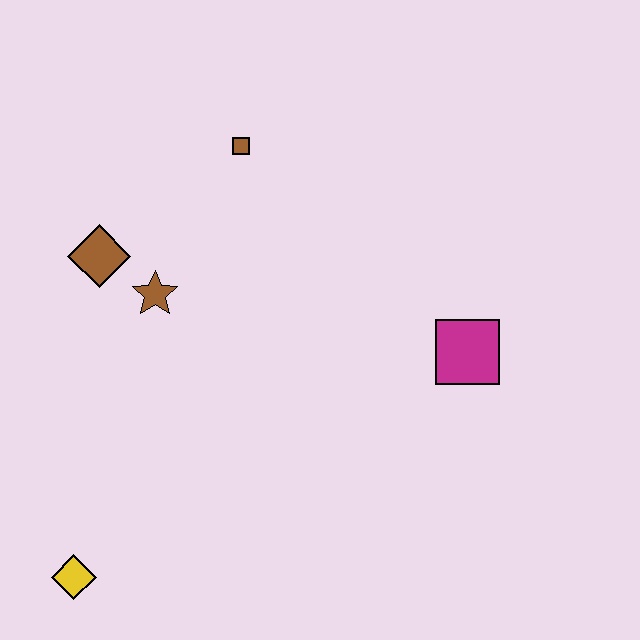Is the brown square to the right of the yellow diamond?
Yes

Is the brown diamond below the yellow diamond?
No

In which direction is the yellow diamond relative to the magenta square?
The yellow diamond is to the left of the magenta square.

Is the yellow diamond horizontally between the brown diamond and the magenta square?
No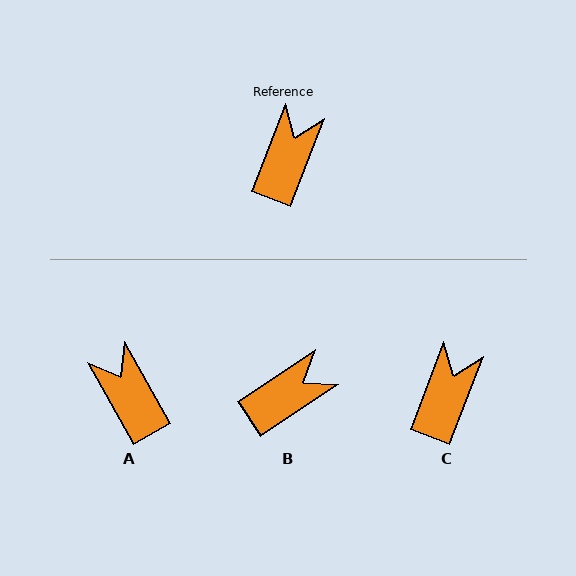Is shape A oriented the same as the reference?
No, it is off by about 50 degrees.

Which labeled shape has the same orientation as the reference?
C.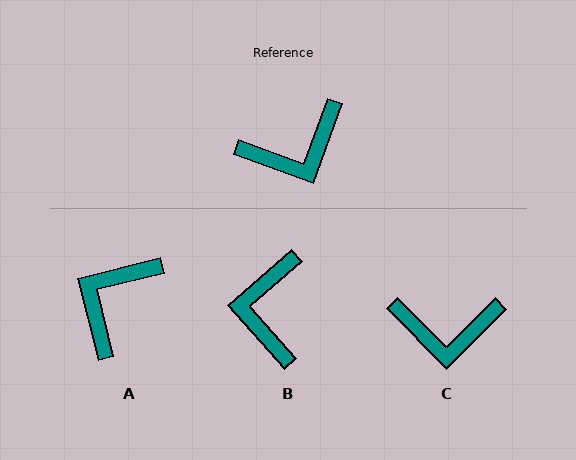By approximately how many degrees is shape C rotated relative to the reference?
Approximately 25 degrees clockwise.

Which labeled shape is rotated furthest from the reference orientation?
A, about 146 degrees away.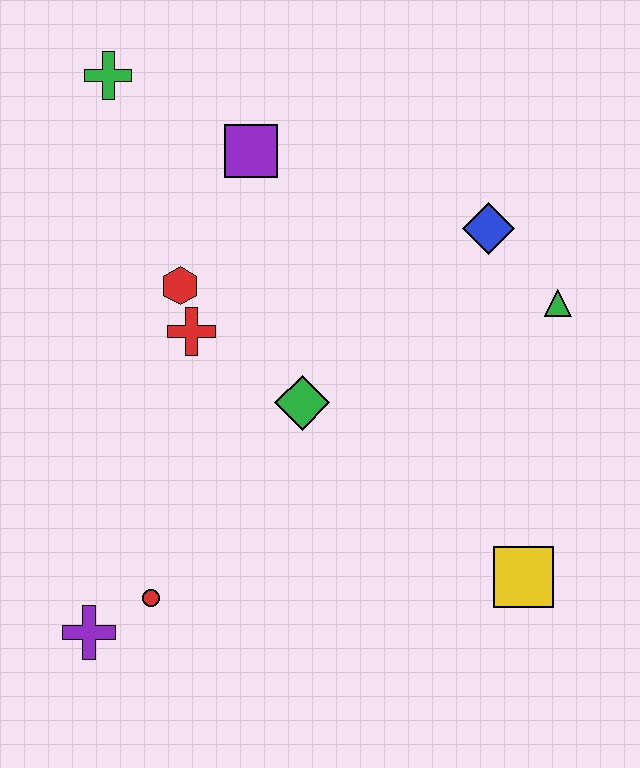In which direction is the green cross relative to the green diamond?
The green cross is above the green diamond.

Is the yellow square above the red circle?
Yes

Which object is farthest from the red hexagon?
The yellow square is farthest from the red hexagon.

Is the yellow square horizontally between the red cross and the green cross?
No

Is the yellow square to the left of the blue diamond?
No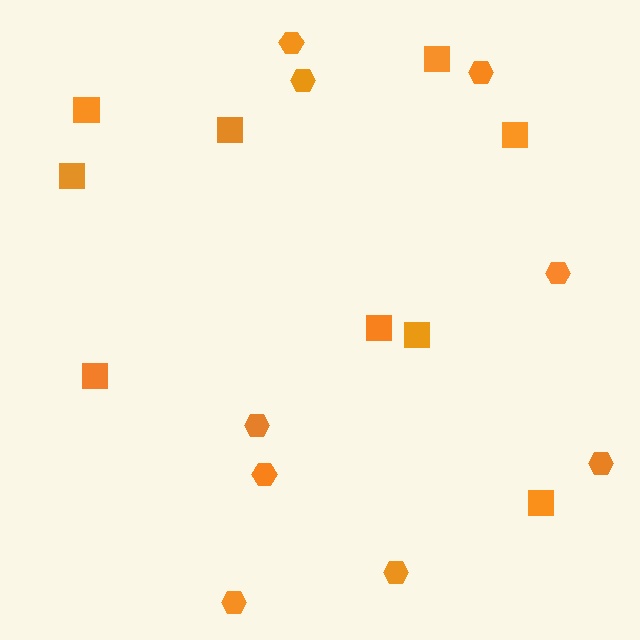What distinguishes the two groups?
There are 2 groups: one group of hexagons (9) and one group of squares (9).